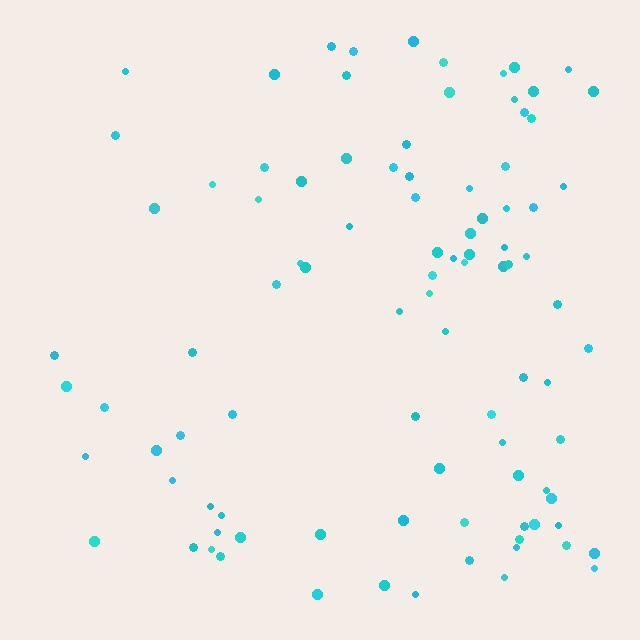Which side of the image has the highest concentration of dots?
The right.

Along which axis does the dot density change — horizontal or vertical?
Horizontal.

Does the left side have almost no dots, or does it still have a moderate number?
Still a moderate number, just noticeably fewer than the right.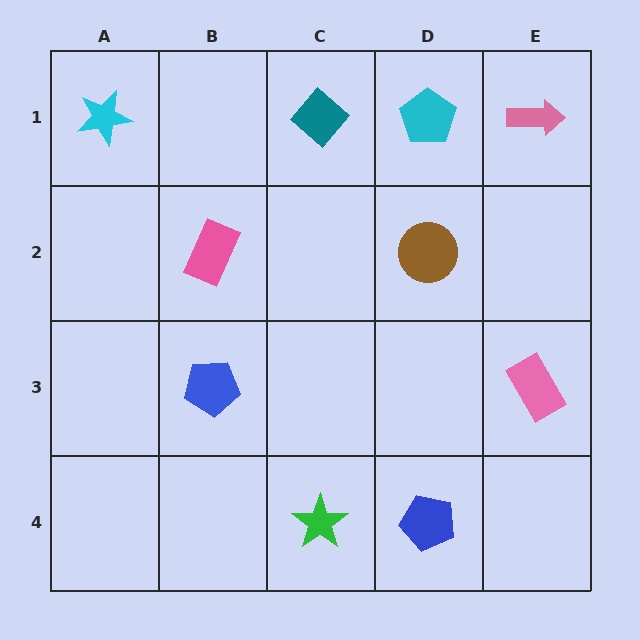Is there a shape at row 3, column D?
No, that cell is empty.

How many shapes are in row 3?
2 shapes.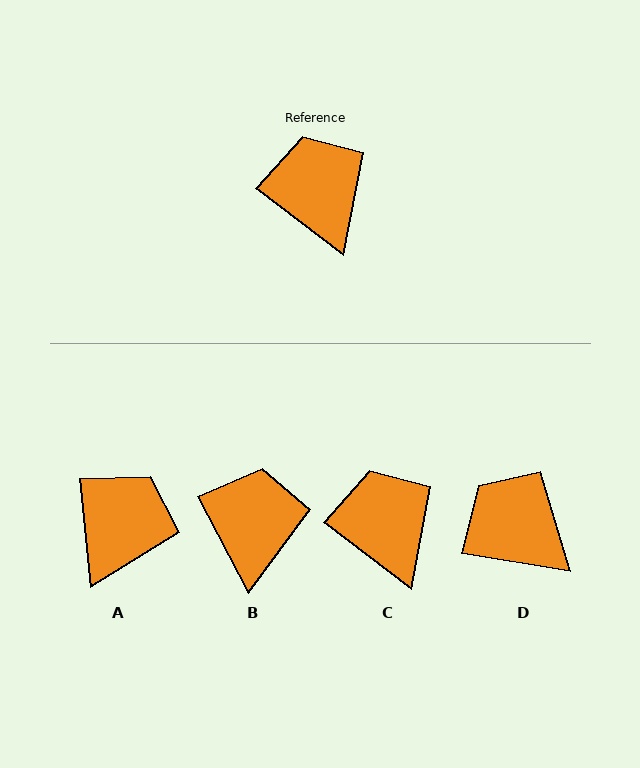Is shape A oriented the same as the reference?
No, it is off by about 47 degrees.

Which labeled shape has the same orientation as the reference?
C.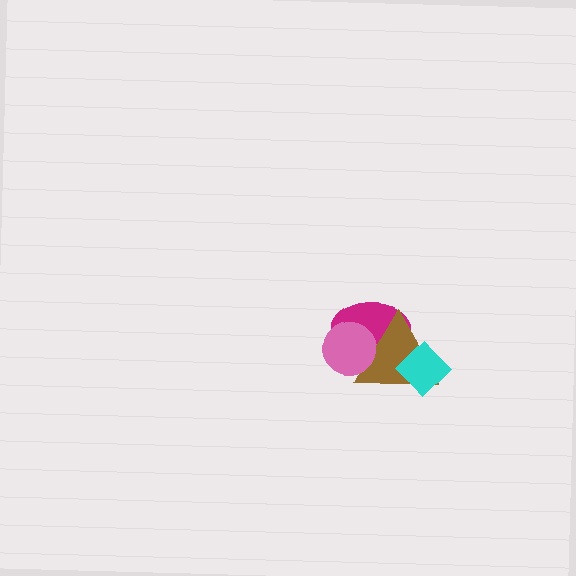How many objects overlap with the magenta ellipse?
2 objects overlap with the magenta ellipse.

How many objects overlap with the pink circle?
2 objects overlap with the pink circle.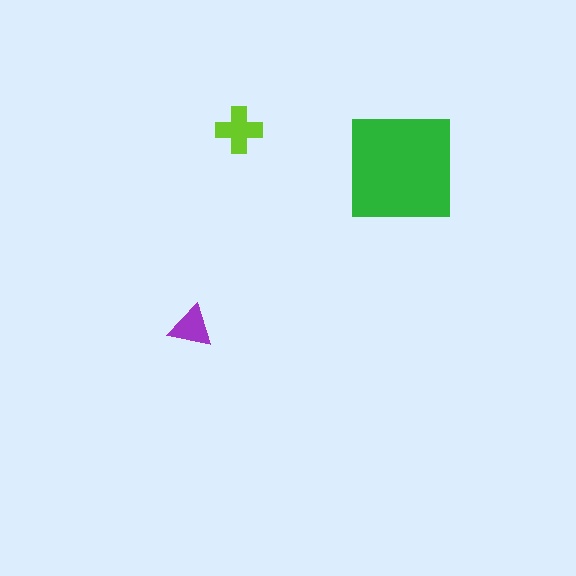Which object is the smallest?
The purple triangle.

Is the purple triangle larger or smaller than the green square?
Smaller.